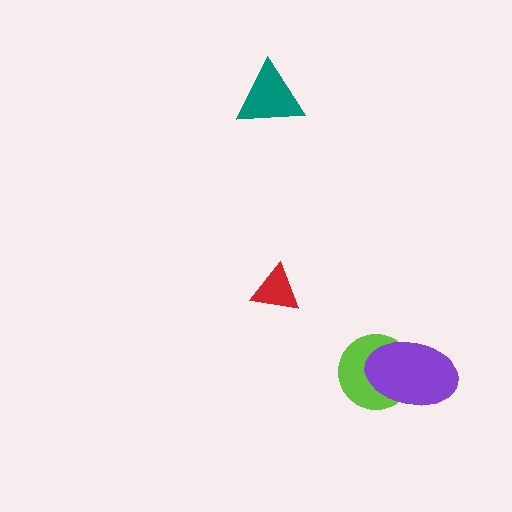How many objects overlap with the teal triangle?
0 objects overlap with the teal triangle.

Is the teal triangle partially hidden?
No, no other shape covers it.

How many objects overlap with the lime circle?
1 object overlaps with the lime circle.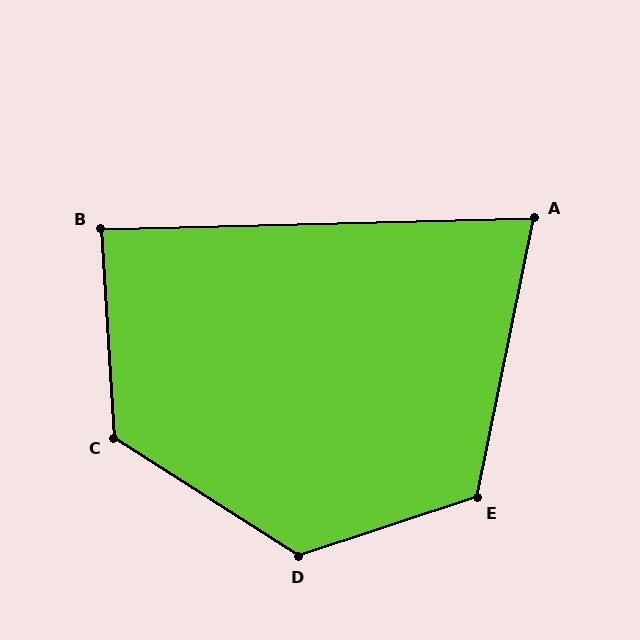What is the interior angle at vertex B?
Approximately 88 degrees (approximately right).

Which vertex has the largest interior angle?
D, at approximately 129 degrees.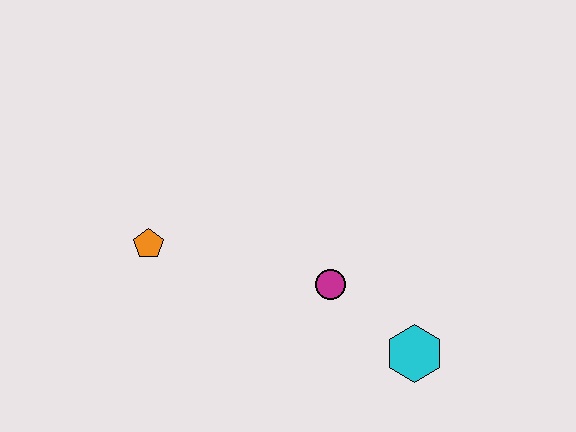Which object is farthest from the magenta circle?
The orange pentagon is farthest from the magenta circle.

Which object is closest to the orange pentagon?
The magenta circle is closest to the orange pentagon.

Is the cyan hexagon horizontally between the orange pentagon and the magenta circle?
No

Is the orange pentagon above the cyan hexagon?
Yes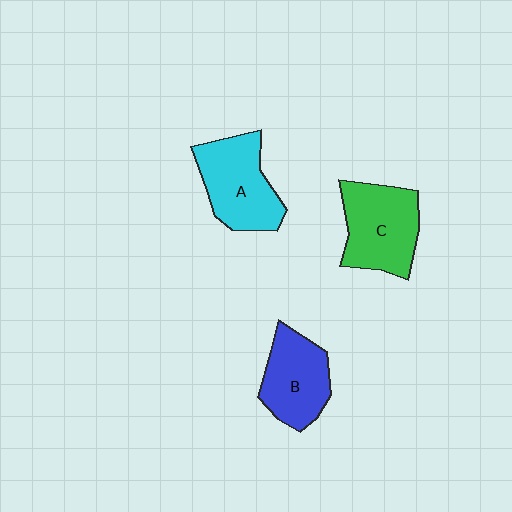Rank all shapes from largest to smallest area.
From largest to smallest: C (green), A (cyan), B (blue).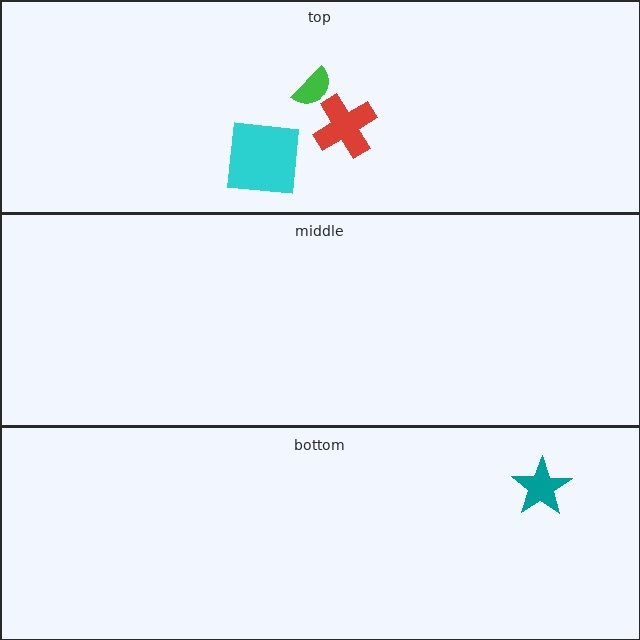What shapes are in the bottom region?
The teal star.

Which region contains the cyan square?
The top region.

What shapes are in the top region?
The red cross, the cyan square, the green semicircle.